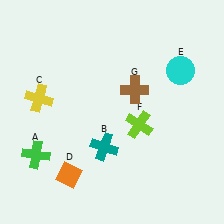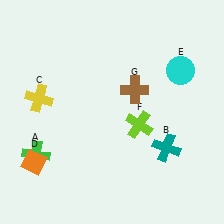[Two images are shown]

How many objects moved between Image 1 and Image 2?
2 objects moved between the two images.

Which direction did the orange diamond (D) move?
The orange diamond (D) moved left.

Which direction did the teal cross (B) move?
The teal cross (B) moved right.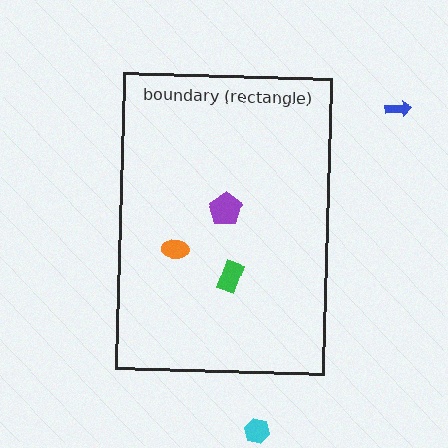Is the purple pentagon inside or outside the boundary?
Inside.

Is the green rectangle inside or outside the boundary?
Inside.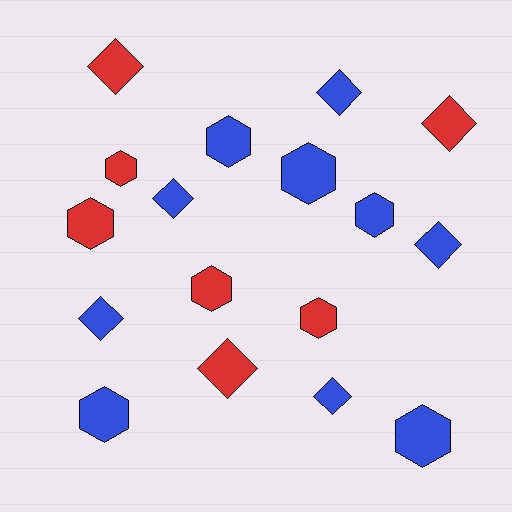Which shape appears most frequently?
Hexagon, with 9 objects.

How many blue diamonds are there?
There are 5 blue diamonds.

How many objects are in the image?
There are 17 objects.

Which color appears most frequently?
Blue, with 10 objects.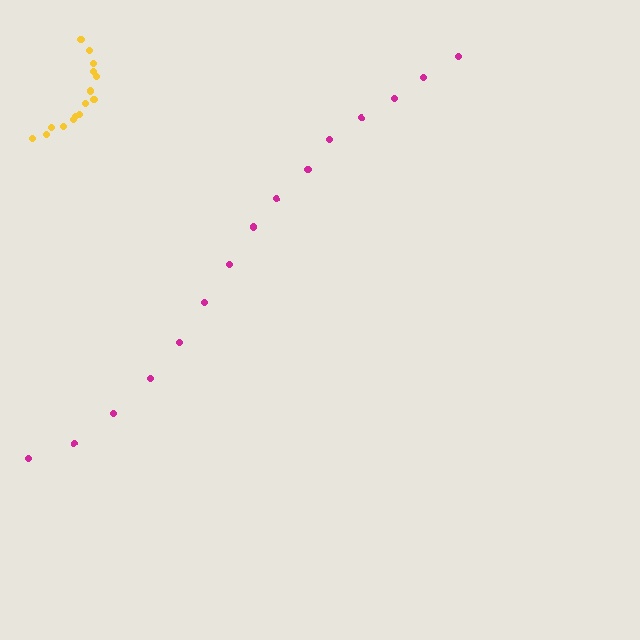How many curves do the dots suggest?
There are 2 distinct paths.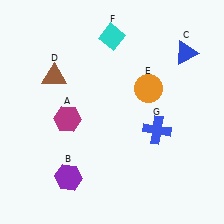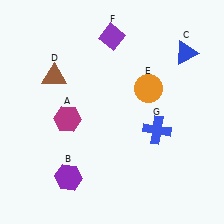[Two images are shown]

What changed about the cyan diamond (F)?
In Image 1, F is cyan. In Image 2, it changed to purple.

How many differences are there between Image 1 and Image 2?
There is 1 difference between the two images.